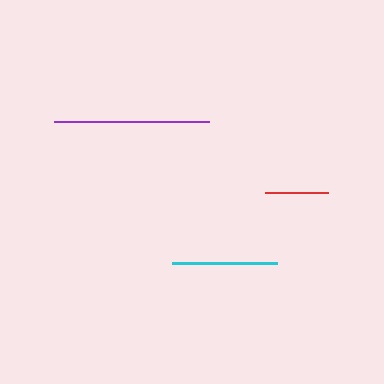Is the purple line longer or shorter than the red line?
The purple line is longer than the red line.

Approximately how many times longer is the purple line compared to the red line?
The purple line is approximately 2.5 times the length of the red line.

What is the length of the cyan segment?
The cyan segment is approximately 106 pixels long.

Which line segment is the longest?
The purple line is the longest at approximately 155 pixels.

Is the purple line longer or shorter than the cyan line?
The purple line is longer than the cyan line.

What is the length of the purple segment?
The purple segment is approximately 155 pixels long.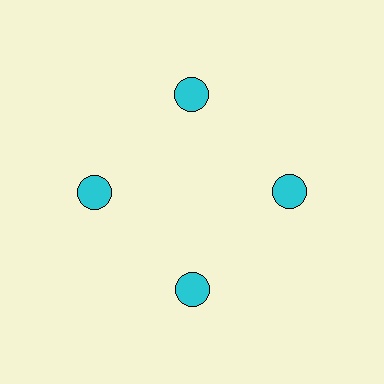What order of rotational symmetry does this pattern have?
This pattern has 4-fold rotational symmetry.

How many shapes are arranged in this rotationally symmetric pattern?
There are 4 shapes, arranged in 4 groups of 1.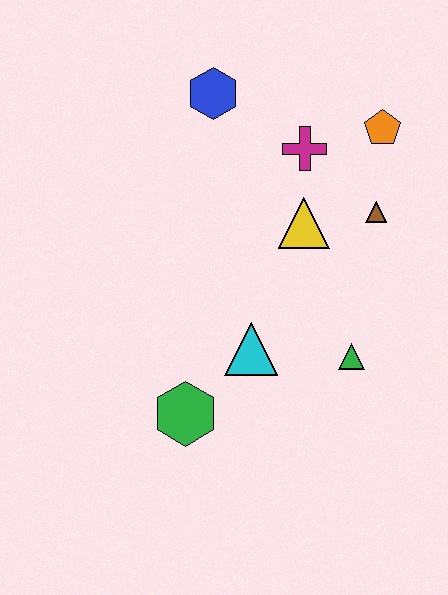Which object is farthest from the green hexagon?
The orange pentagon is farthest from the green hexagon.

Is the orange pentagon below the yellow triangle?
No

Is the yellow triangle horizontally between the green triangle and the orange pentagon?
No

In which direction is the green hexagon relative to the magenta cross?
The green hexagon is below the magenta cross.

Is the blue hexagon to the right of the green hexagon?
Yes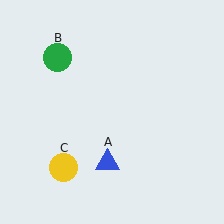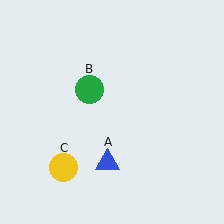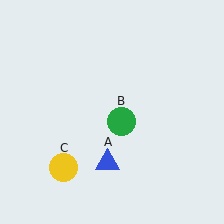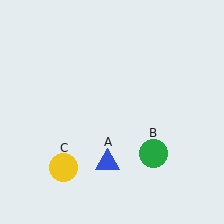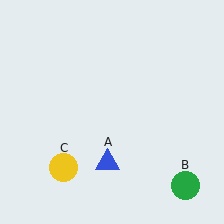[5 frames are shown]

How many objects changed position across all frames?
1 object changed position: green circle (object B).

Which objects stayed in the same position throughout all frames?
Blue triangle (object A) and yellow circle (object C) remained stationary.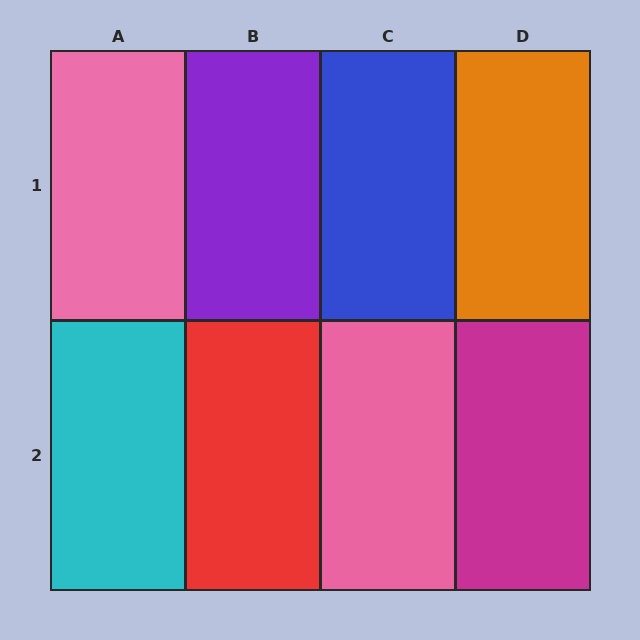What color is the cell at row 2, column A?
Cyan.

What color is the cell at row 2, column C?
Pink.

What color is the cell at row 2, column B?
Red.